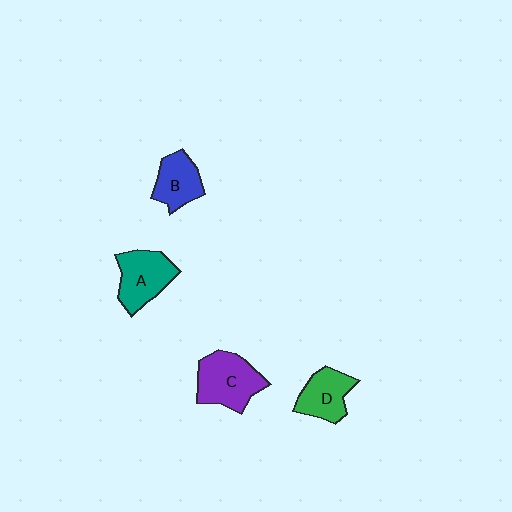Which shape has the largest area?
Shape C (purple).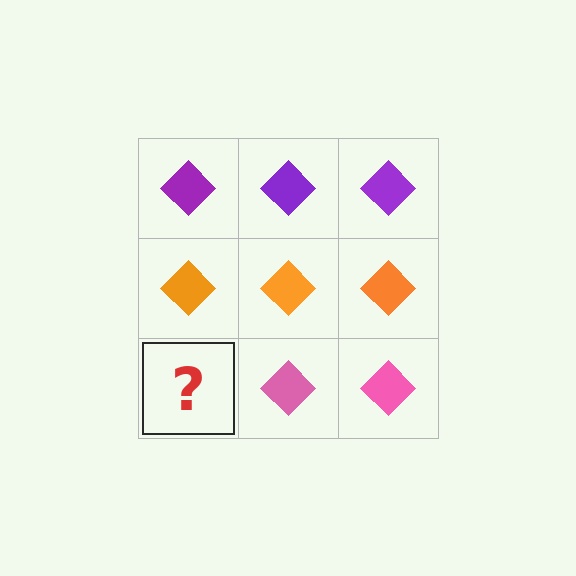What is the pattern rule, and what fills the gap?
The rule is that each row has a consistent color. The gap should be filled with a pink diamond.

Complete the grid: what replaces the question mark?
The question mark should be replaced with a pink diamond.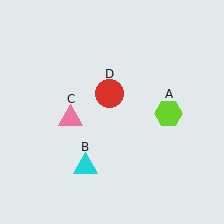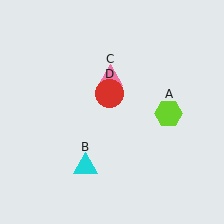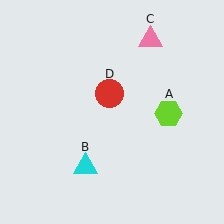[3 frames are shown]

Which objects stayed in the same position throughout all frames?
Lime hexagon (object A) and cyan triangle (object B) and red circle (object D) remained stationary.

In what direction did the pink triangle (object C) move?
The pink triangle (object C) moved up and to the right.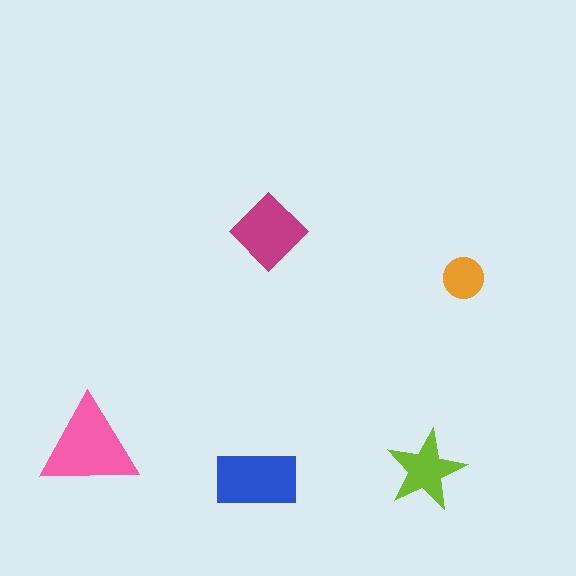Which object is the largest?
The pink triangle.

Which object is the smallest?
The orange circle.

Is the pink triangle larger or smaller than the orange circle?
Larger.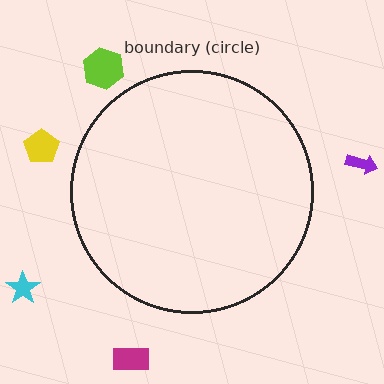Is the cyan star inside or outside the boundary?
Outside.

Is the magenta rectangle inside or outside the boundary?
Outside.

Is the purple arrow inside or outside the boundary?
Outside.